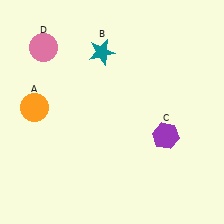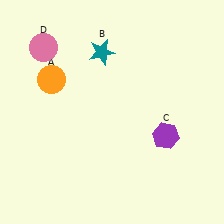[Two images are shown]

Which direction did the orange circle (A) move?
The orange circle (A) moved up.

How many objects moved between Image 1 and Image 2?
1 object moved between the two images.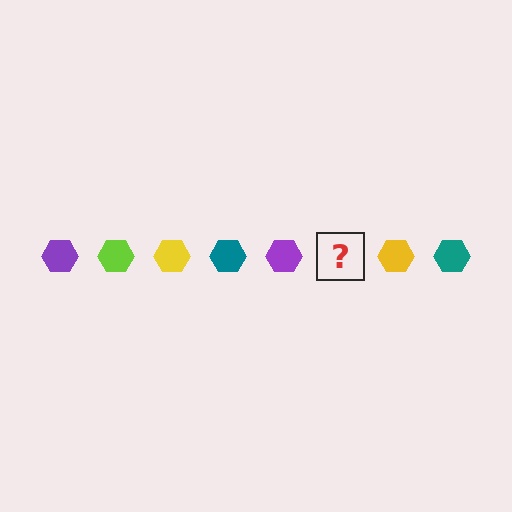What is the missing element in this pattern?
The missing element is a lime hexagon.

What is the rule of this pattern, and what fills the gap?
The rule is that the pattern cycles through purple, lime, yellow, teal hexagons. The gap should be filled with a lime hexagon.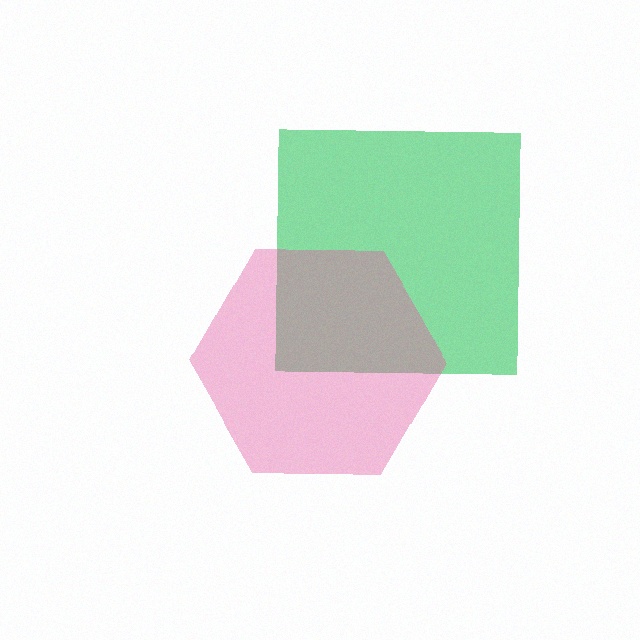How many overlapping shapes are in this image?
There are 2 overlapping shapes in the image.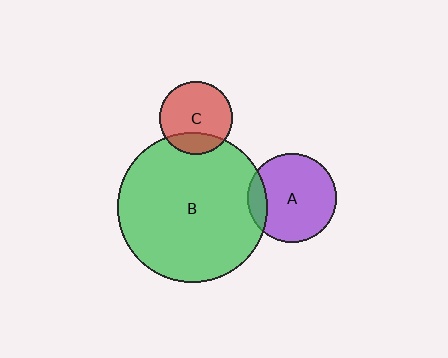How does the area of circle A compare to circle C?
Approximately 1.5 times.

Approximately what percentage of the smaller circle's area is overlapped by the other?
Approximately 20%.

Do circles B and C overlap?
Yes.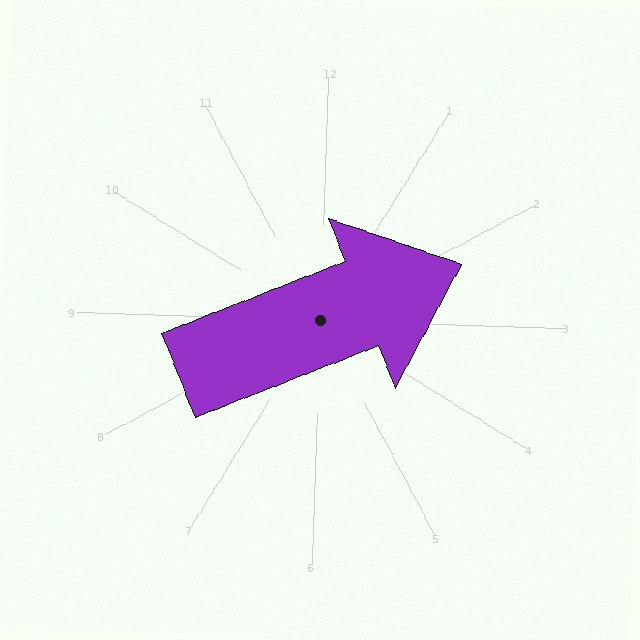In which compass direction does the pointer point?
Northeast.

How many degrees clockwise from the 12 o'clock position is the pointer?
Approximately 67 degrees.